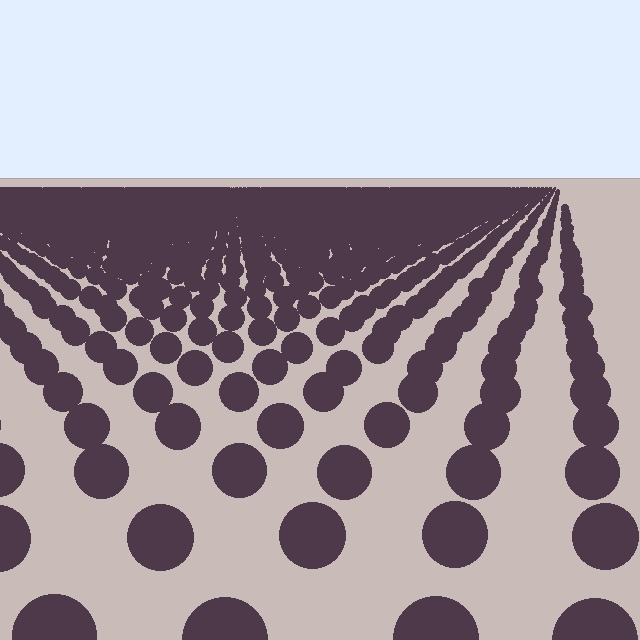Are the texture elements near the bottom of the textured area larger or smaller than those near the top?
Larger. Near the bottom, elements are closer to the viewer and appear at a bigger on-screen size.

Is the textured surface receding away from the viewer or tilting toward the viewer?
The surface is receding away from the viewer. Texture elements get smaller and denser toward the top.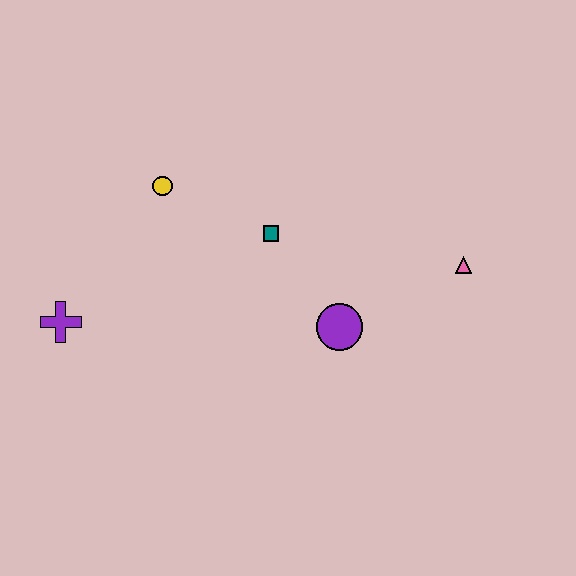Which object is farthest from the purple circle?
The purple cross is farthest from the purple circle.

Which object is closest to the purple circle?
The teal square is closest to the purple circle.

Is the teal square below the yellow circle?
Yes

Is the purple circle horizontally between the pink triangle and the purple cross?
Yes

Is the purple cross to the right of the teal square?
No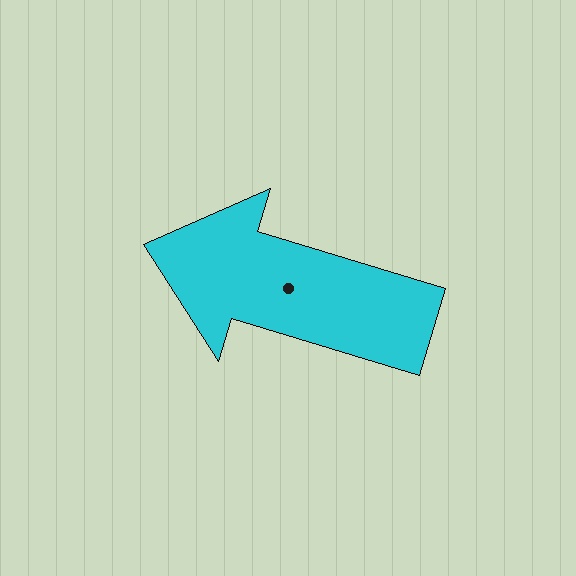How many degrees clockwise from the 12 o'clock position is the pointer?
Approximately 287 degrees.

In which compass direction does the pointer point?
West.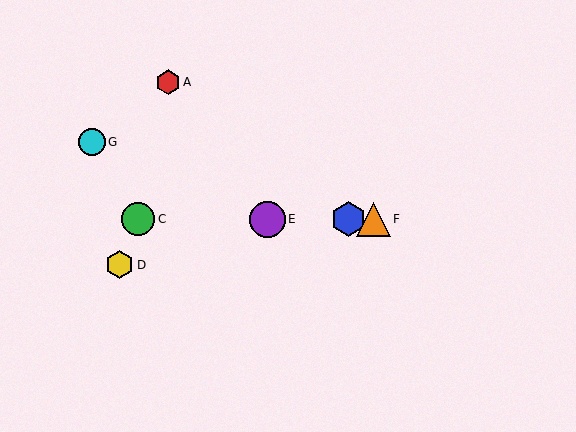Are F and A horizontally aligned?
No, F is at y≈219 and A is at y≈82.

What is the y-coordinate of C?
Object C is at y≈219.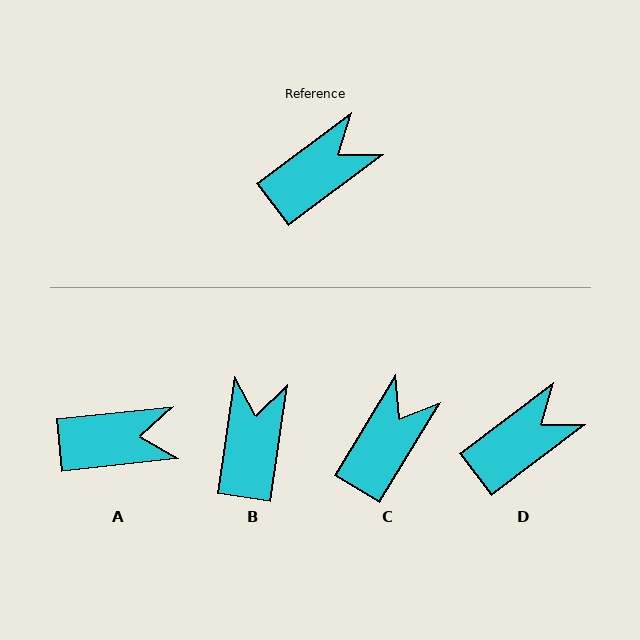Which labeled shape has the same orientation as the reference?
D.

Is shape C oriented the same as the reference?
No, it is off by about 21 degrees.